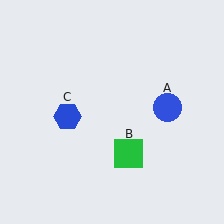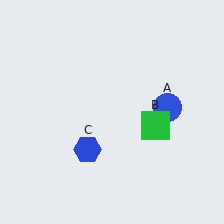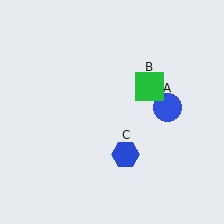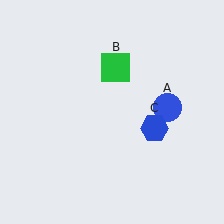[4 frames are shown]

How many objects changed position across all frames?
2 objects changed position: green square (object B), blue hexagon (object C).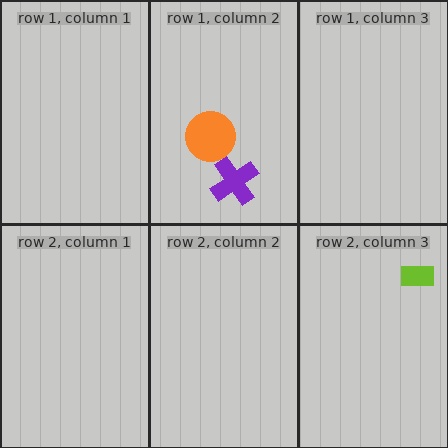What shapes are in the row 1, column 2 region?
The purple cross, the orange circle.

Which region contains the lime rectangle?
The row 2, column 3 region.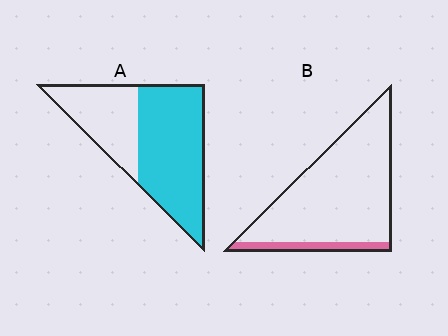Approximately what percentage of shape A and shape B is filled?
A is approximately 65% and B is approximately 10%.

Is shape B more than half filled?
No.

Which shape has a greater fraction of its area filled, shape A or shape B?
Shape A.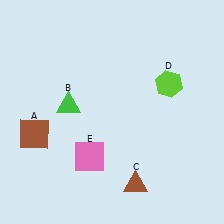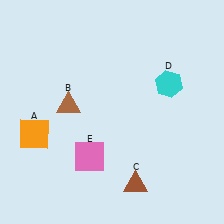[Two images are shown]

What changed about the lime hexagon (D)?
In Image 1, D is lime. In Image 2, it changed to cyan.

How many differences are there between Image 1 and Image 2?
There are 3 differences between the two images.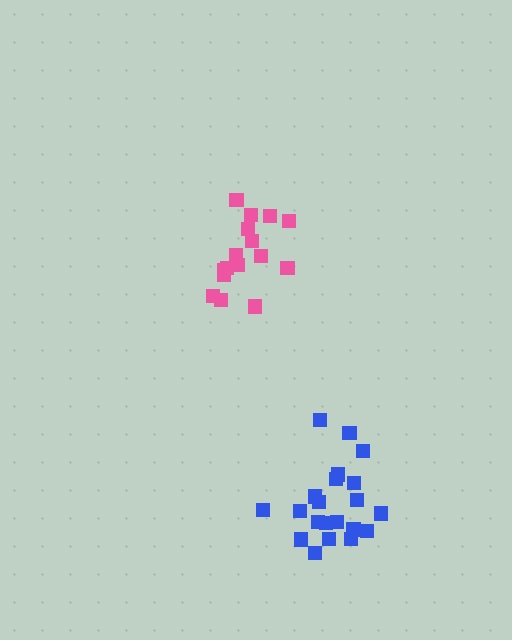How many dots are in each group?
Group 1: 16 dots, Group 2: 21 dots (37 total).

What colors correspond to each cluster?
The clusters are colored: pink, blue.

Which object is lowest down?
The blue cluster is bottommost.